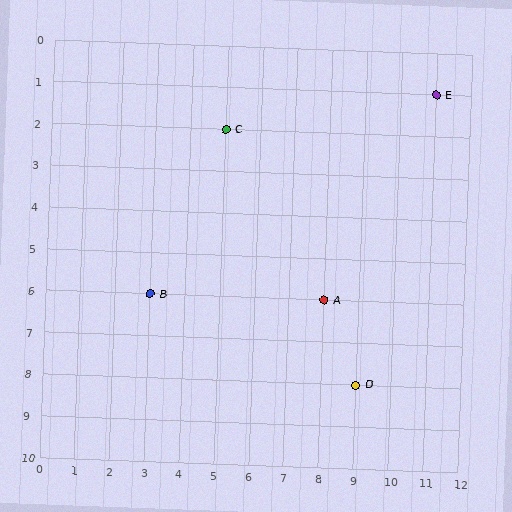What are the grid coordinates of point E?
Point E is at grid coordinates (11, 1).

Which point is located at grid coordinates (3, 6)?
Point B is at (3, 6).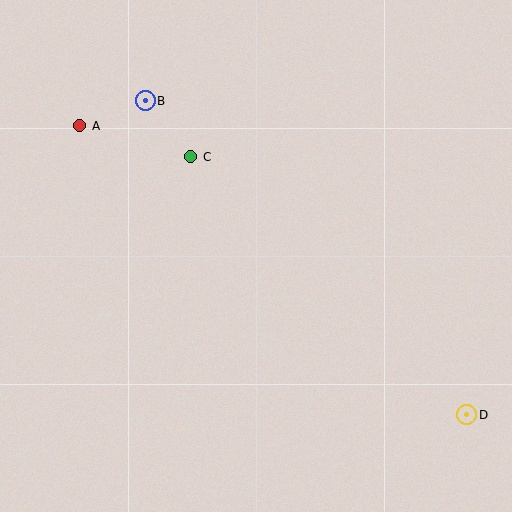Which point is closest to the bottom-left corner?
Point A is closest to the bottom-left corner.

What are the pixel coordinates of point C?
Point C is at (191, 157).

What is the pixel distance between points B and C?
The distance between B and C is 72 pixels.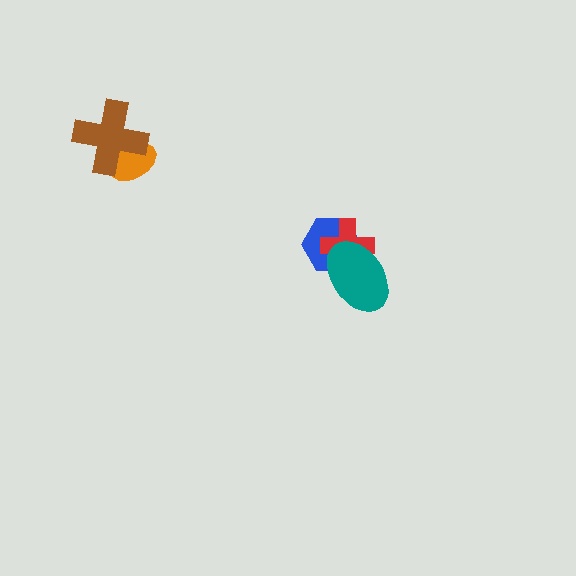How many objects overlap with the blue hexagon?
2 objects overlap with the blue hexagon.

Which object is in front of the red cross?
The teal ellipse is in front of the red cross.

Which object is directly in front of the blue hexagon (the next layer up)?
The red cross is directly in front of the blue hexagon.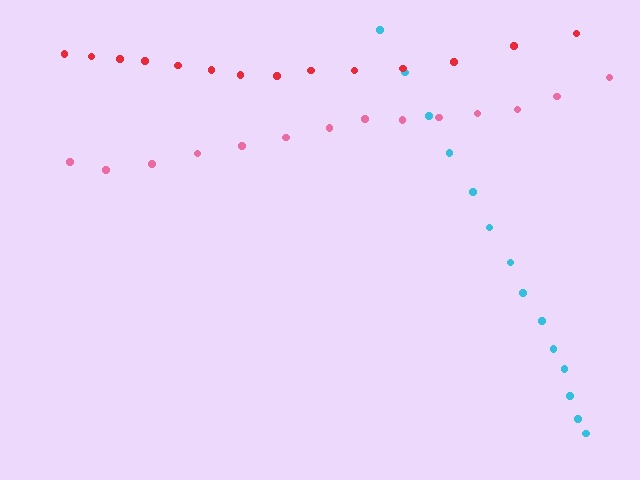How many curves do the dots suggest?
There are 3 distinct paths.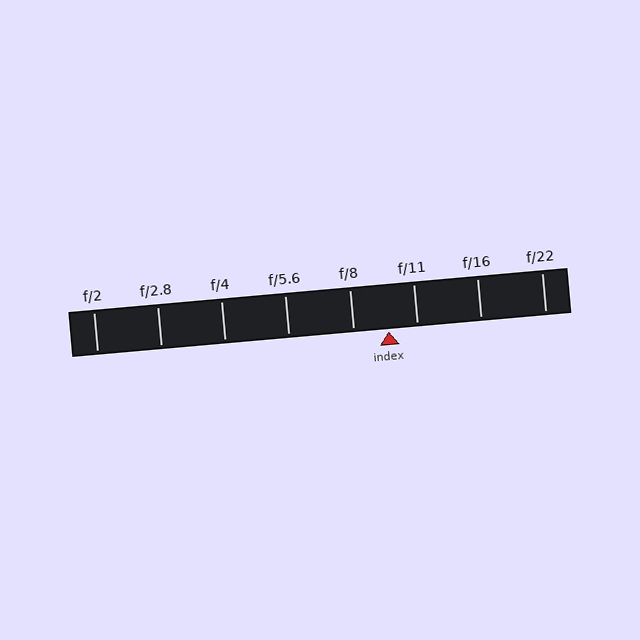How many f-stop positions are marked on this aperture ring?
There are 8 f-stop positions marked.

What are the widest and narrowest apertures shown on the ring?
The widest aperture shown is f/2 and the narrowest is f/22.